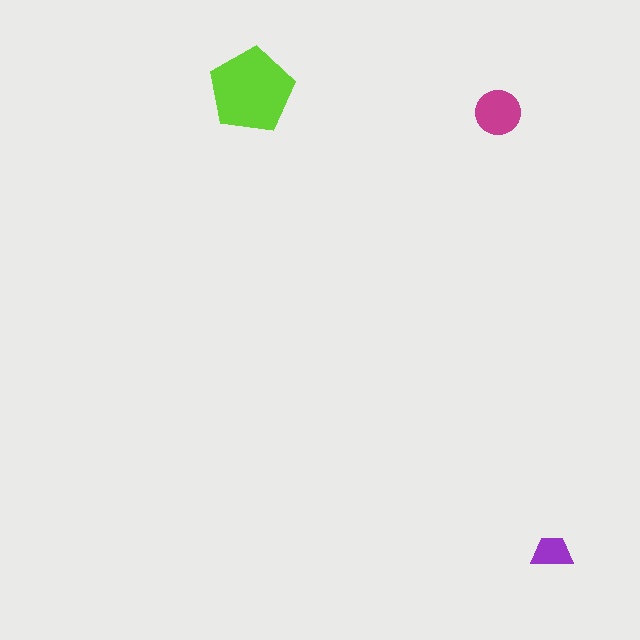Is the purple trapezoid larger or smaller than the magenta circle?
Smaller.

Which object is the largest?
The lime pentagon.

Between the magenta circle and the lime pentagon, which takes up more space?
The lime pentagon.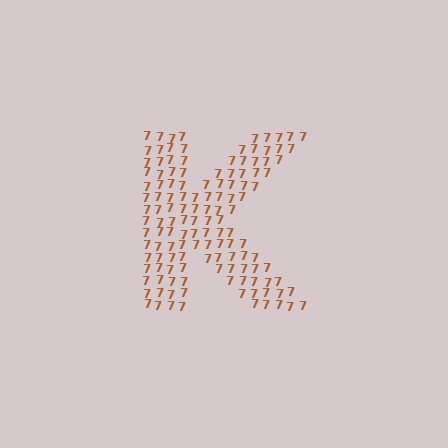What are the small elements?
The small elements are digit 7's.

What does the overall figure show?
The overall figure shows the letter K.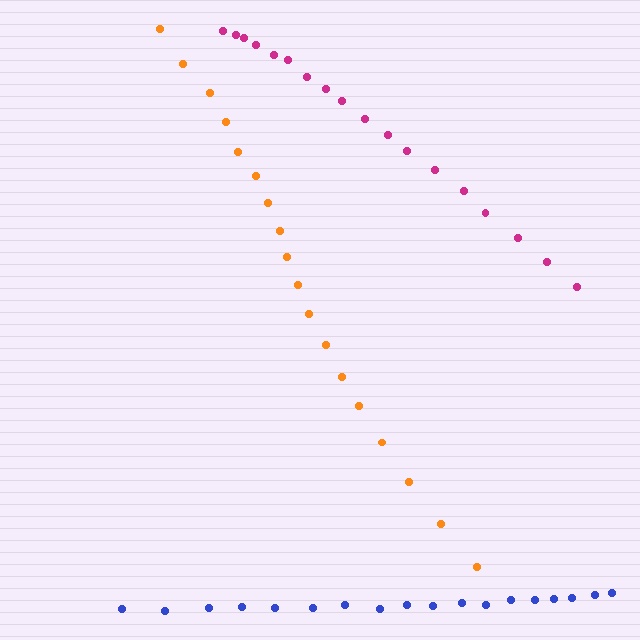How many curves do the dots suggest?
There are 3 distinct paths.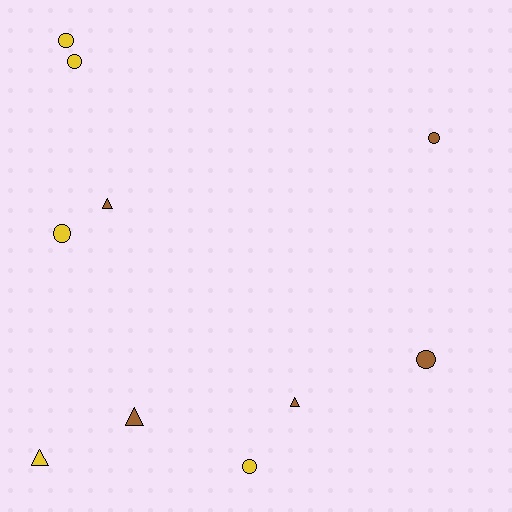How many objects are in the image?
There are 10 objects.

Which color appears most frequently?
Brown, with 5 objects.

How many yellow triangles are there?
There is 1 yellow triangle.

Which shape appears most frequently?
Circle, with 6 objects.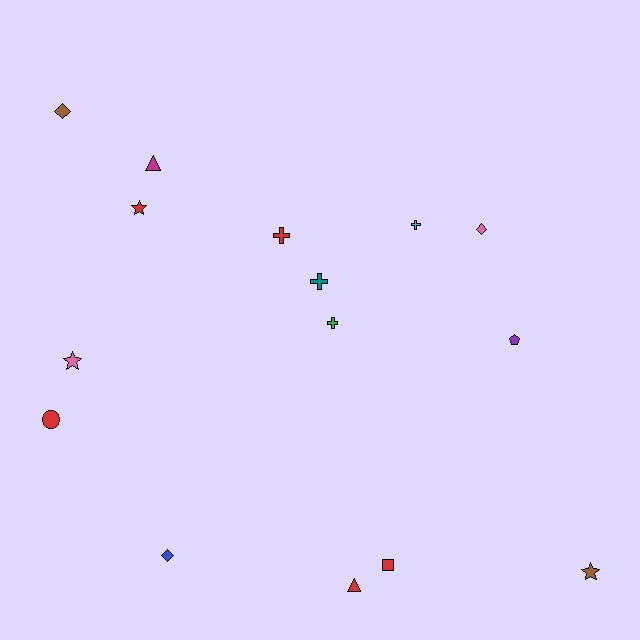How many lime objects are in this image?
There are no lime objects.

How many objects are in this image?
There are 15 objects.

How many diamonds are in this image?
There are 3 diamonds.